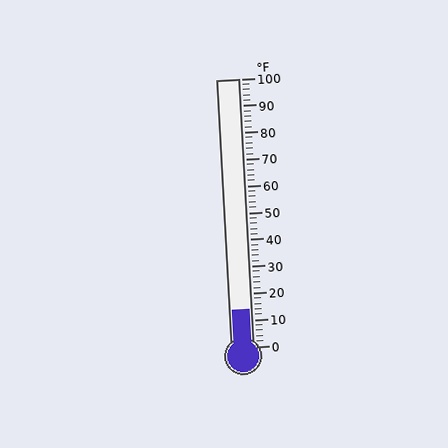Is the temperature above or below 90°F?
The temperature is below 90°F.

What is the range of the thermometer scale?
The thermometer scale ranges from 0°F to 100°F.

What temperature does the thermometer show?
The thermometer shows approximately 14°F.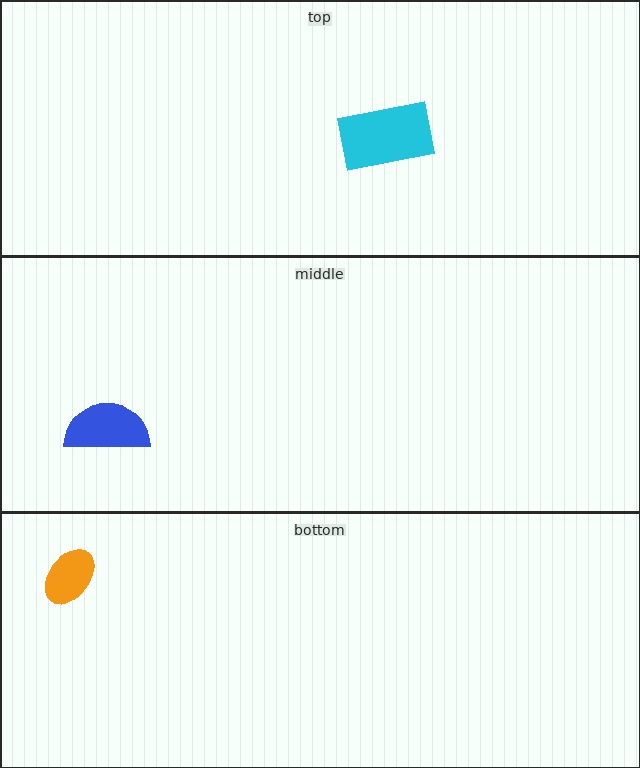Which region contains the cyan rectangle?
The top region.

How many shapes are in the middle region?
1.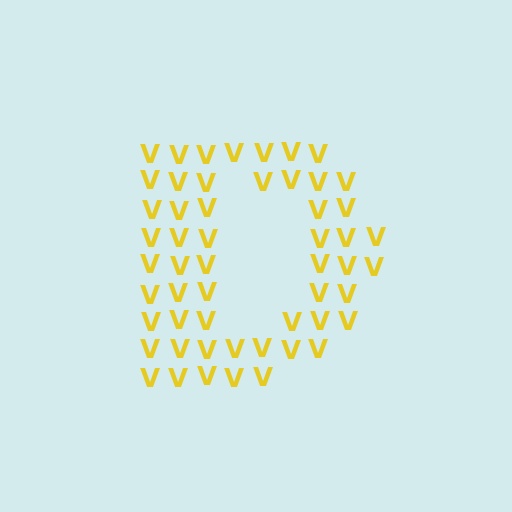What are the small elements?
The small elements are letter V's.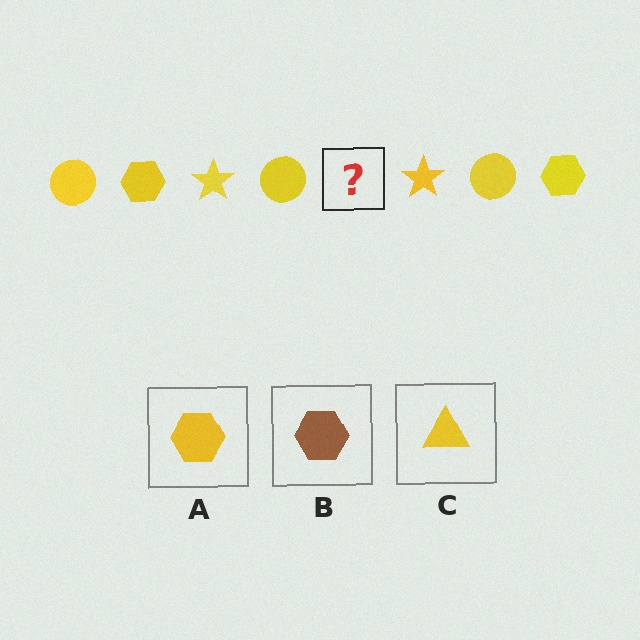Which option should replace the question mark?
Option A.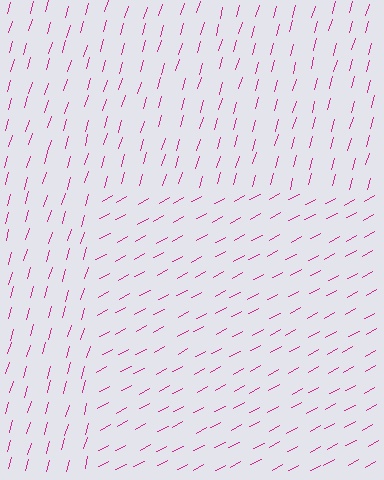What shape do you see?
I see a rectangle.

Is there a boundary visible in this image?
Yes, there is a texture boundary formed by a change in line orientation.